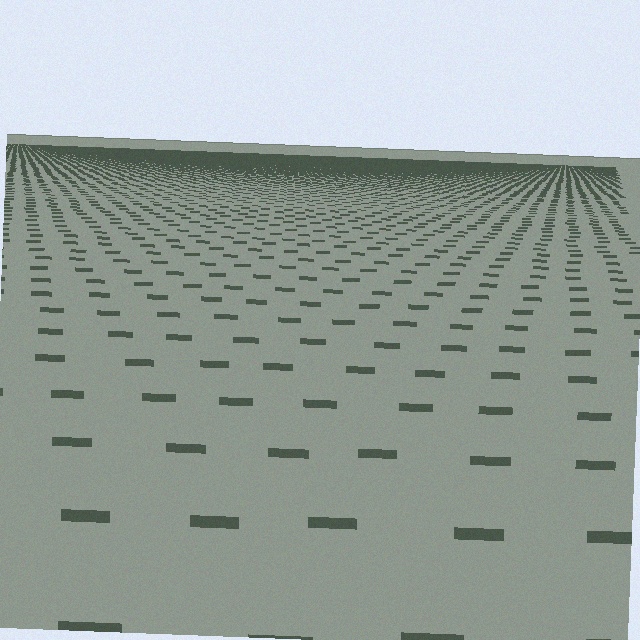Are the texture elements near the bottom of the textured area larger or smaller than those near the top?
Larger. Near the bottom, elements are closer to the viewer and appear at a bigger on-screen size.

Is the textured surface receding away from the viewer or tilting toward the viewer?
The surface is receding away from the viewer. Texture elements get smaller and denser toward the top.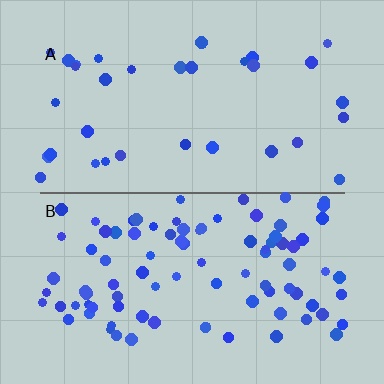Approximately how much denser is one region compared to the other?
Approximately 2.6× — region B over region A.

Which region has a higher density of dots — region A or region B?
B (the bottom).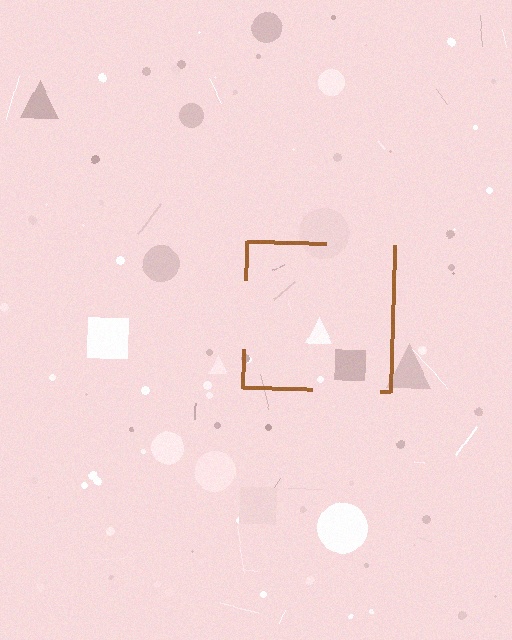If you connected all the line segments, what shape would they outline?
They would outline a square.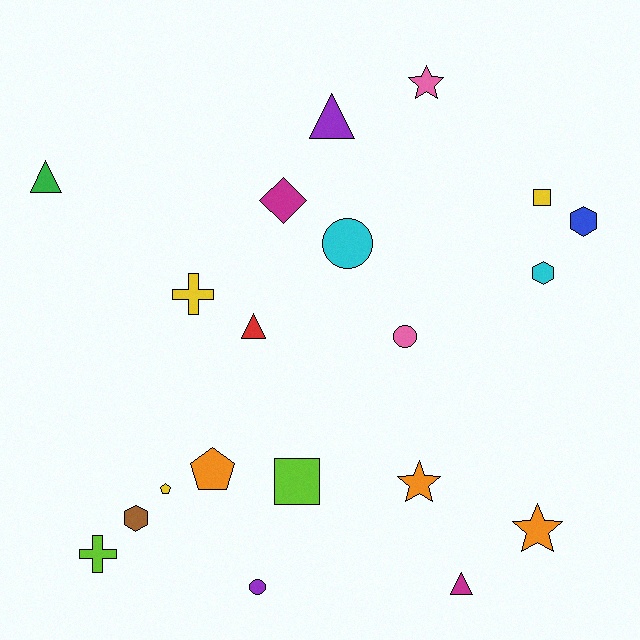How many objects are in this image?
There are 20 objects.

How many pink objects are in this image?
There are 2 pink objects.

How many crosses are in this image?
There are 2 crosses.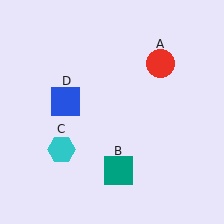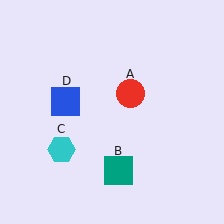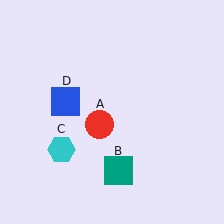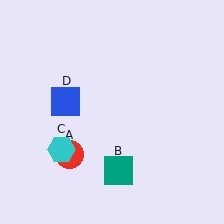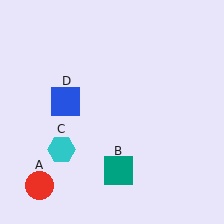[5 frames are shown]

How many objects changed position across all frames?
1 object changed position: red circle (object A).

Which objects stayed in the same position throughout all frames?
Teal square (object B) and cyan hexagon (object C) and blue square (object D) remained stationary.